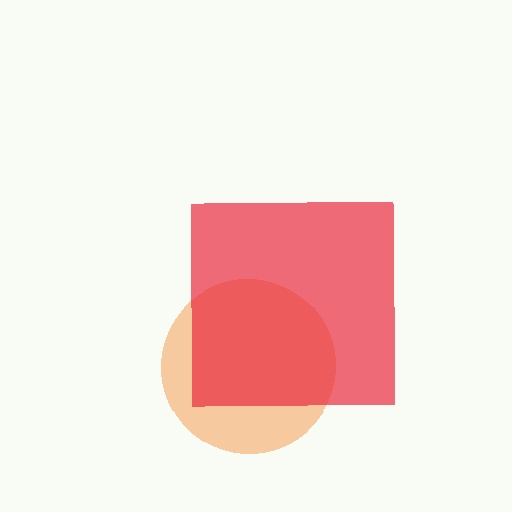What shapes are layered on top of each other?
The layered shapes are: an orange circle, a red square.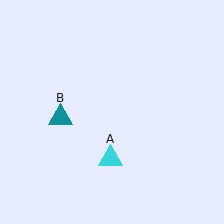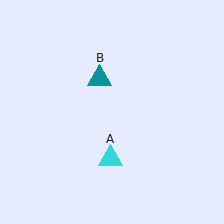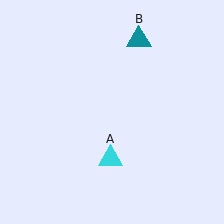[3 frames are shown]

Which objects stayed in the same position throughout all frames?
Cyan triangle (object A) remained stationary.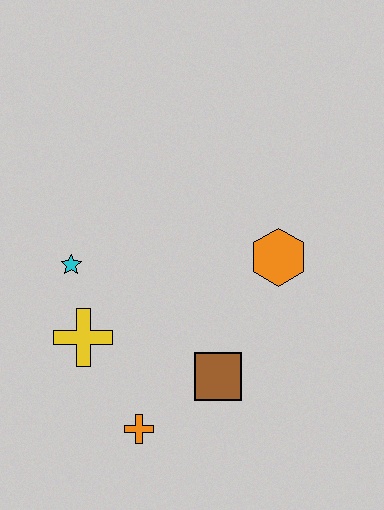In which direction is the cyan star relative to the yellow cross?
The cyan star is above the yellow cross.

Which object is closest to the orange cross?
The brown square is closest to the orange cross.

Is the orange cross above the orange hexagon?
No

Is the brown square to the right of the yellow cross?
Yes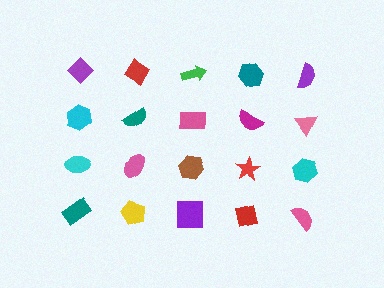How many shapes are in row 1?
5 shapes.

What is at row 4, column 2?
A yellow pentagon.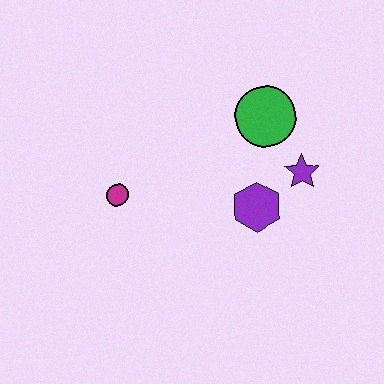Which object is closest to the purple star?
The purple hexagon is closest to the purple star.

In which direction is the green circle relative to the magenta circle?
The green circle is to the right of the magenta circle.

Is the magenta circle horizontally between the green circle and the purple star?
No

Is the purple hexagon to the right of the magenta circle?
Yes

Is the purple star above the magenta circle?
Yes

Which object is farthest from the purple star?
The magenta circle is farthest from the purple star.